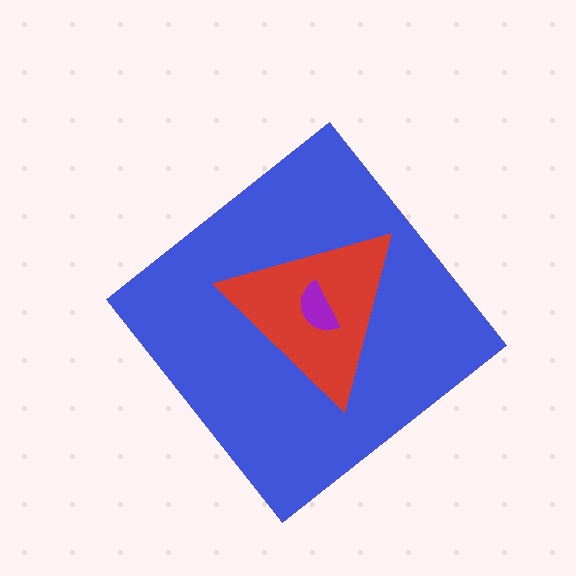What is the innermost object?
The purple semicircle.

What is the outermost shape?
The blue diamond.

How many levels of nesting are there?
3.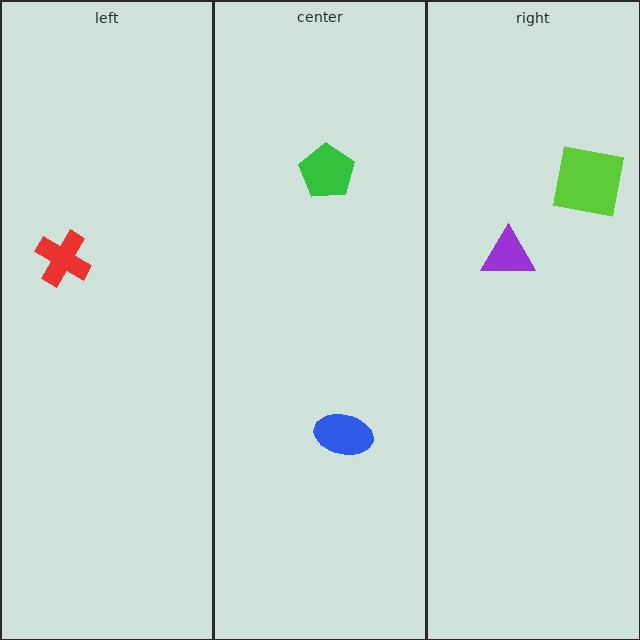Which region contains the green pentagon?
The center region.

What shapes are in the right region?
The lime square, the purple triangle.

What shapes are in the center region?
The green pentagon, the blue ellipse.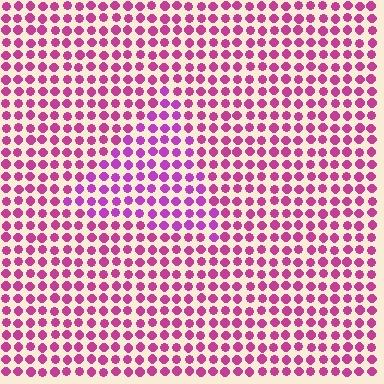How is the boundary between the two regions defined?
The boundary is defined purely by a slight shift in hue (about 22 degrees). Spacing, size, and orientation are identical on both sides.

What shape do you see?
I see a triangle.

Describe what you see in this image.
The image is filled with small magenta elements in a uniform arrangement. A triangle-shaped region is visible where the elements are tinted to a slightly different hue, forming a subtle color boundary.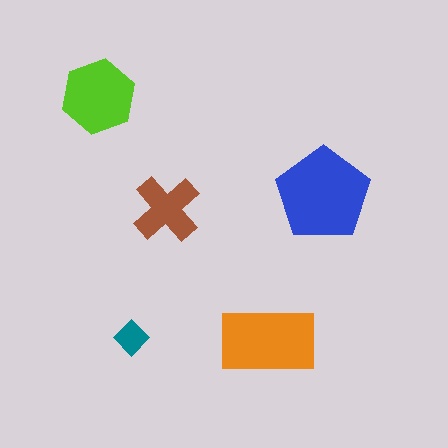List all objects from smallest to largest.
The teal diamond, the brown cross, the lime hexagon, the orange rectangle, the blue pentagon.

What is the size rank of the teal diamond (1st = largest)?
5th.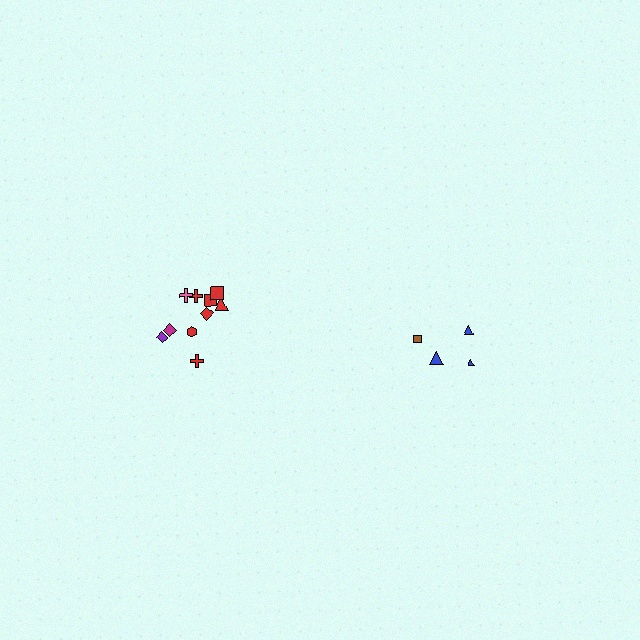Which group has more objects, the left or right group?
The left group.